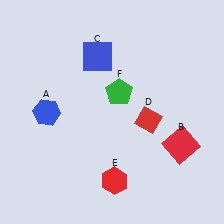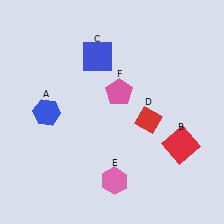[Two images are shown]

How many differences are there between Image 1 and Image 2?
There are 2 differences between the two images.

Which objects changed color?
E changed from red to pink. F changed from green to pink.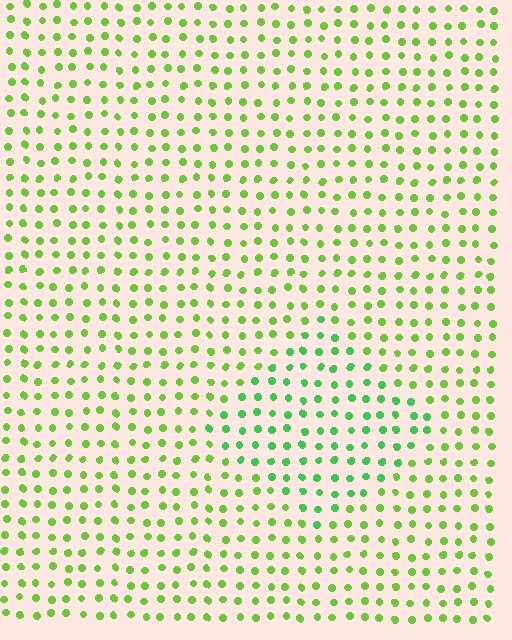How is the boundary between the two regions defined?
The boundary is defined purely by a slight shift in hue (about 30 degrees). Spacing, size, and orientation are identical on both sides.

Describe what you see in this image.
The image is filled with small lime elements in a uniform arrangement. A diamond-shaped region is visible where the elements are tinted to a slightly different hue, forming a subtle color boundary.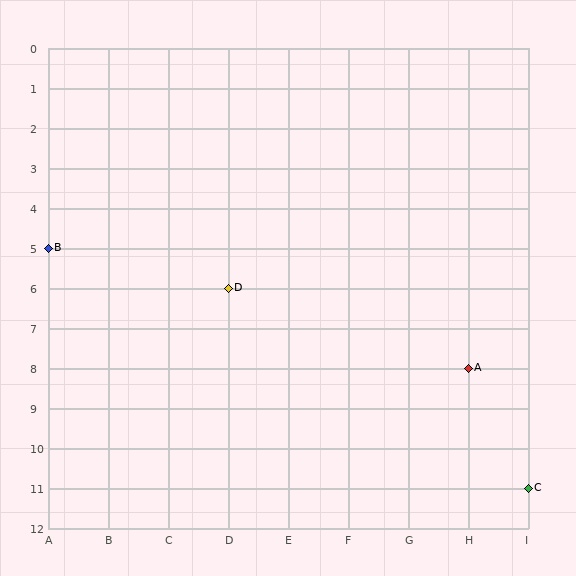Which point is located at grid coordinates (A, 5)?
Point B is at (A, 5).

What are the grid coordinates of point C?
Point C is at grid coordinates (I, 11).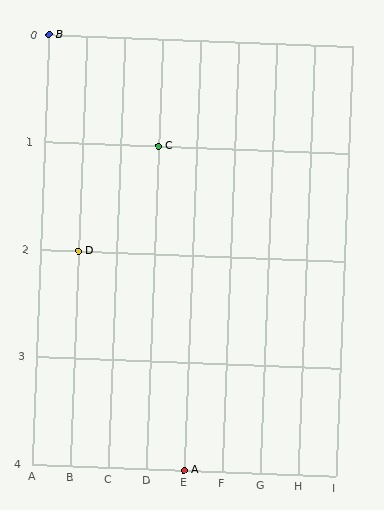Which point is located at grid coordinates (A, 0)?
Point B is at (A, 0).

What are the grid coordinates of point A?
Point A is at grid coordinates (E, 4).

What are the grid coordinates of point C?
Point C is at grid coordinates (D, 1).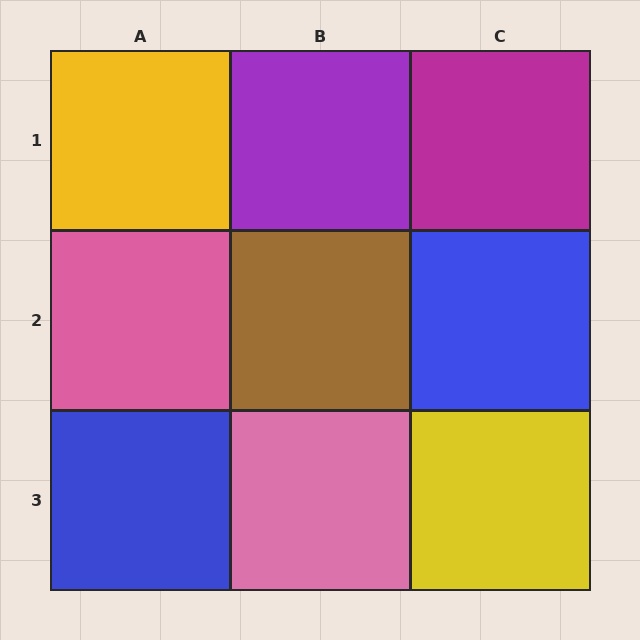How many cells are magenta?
1 cell is magenta.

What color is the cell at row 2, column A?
Pink.